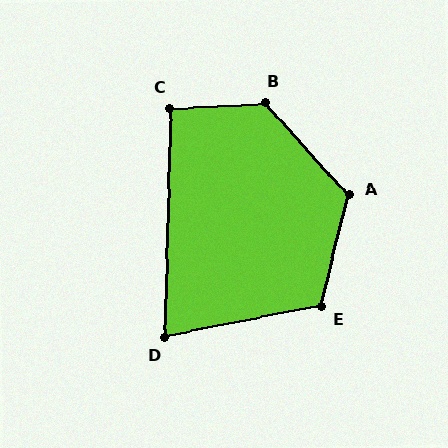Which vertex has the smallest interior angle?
D, at approximately 78 degrees.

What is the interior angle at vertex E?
Approximately 114 degrees (obtuse).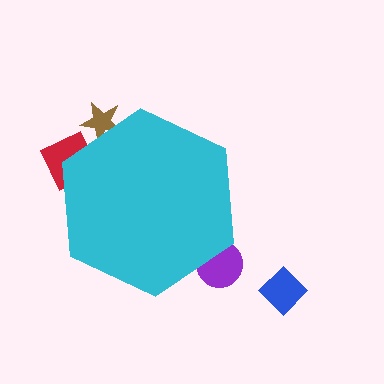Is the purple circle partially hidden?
Yes, the purple circle is partially hidden behind the cyan hexagon.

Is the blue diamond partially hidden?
No, the blue diamond is fully visible.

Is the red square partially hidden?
Yes, the red square is partially hidden behind the cyan hexagon.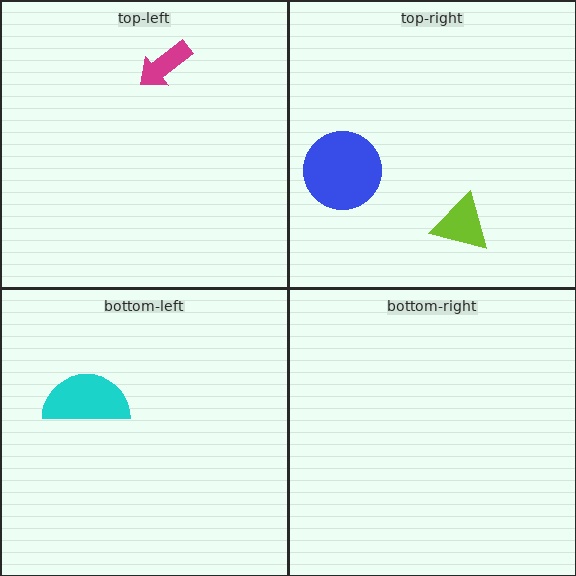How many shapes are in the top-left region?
1.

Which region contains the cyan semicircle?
The bottom-left region.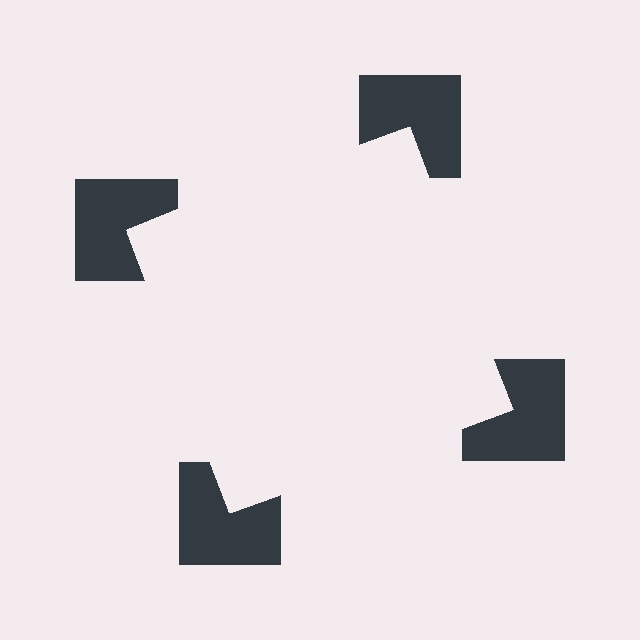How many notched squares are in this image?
There are 4 — one at each vertex of the illusory square.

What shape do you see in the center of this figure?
An illusory square — its edges are inferred from the aligned wedge cuts in the notched squares, not physically drawn.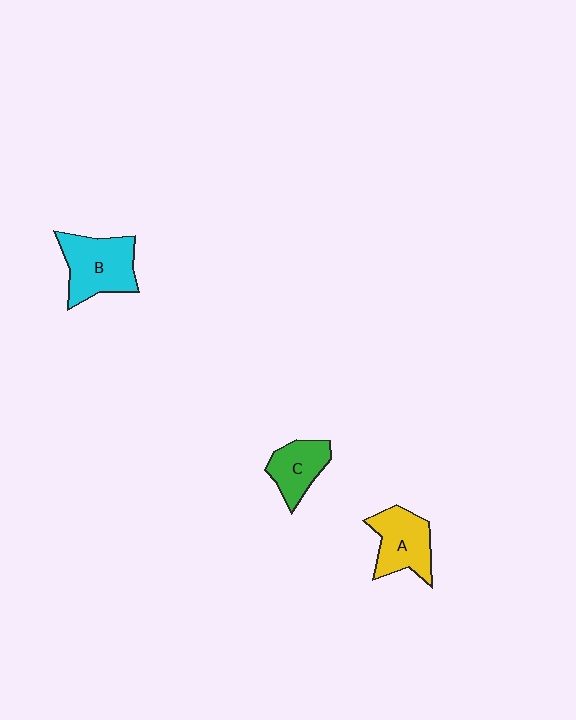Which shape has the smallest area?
Shape C (green).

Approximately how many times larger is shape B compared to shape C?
Approximately 1.5 times.